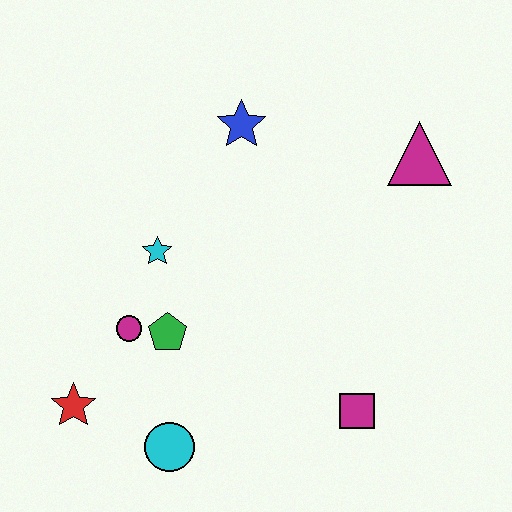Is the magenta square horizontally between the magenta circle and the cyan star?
No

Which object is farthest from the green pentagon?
The magenta triangle is farthest from the green pentagon.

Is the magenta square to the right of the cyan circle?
Yes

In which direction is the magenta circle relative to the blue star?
The magenta circle is below the blue star.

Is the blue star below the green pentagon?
No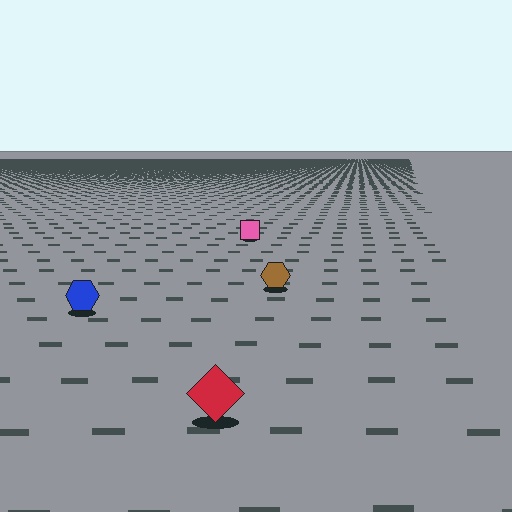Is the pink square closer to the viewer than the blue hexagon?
No. The blue hexagon is closer — you can tell from the texture gradient: the ground texture is coarser near it.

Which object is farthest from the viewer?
The pink square is farthest from the viewer. It appears smaller and the ground texture around it is denser.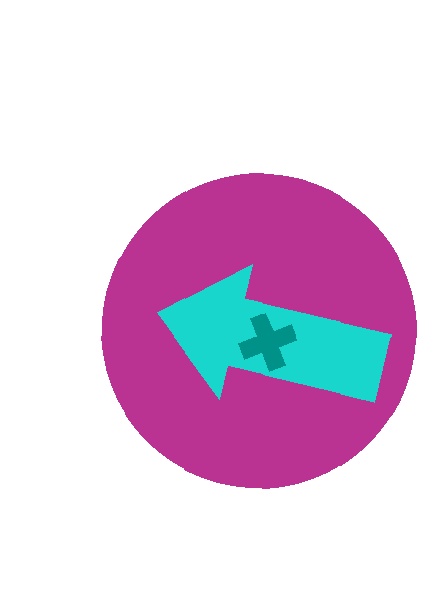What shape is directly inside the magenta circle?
The cyan arrow.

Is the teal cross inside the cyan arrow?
Yes.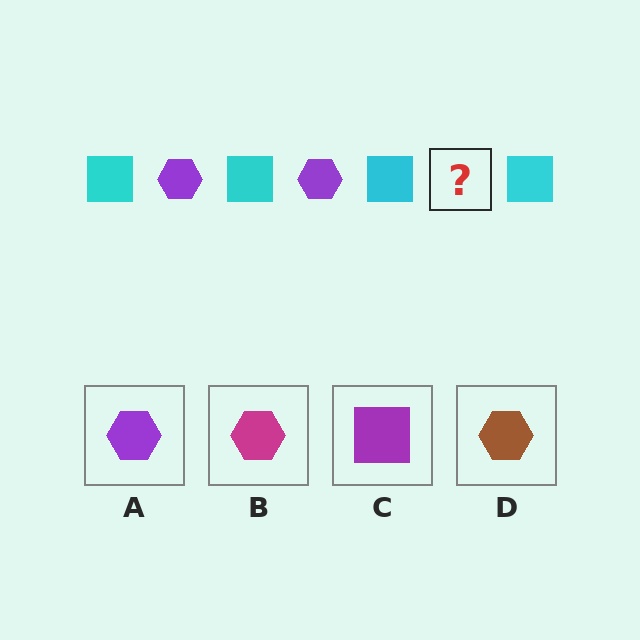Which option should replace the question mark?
Option A.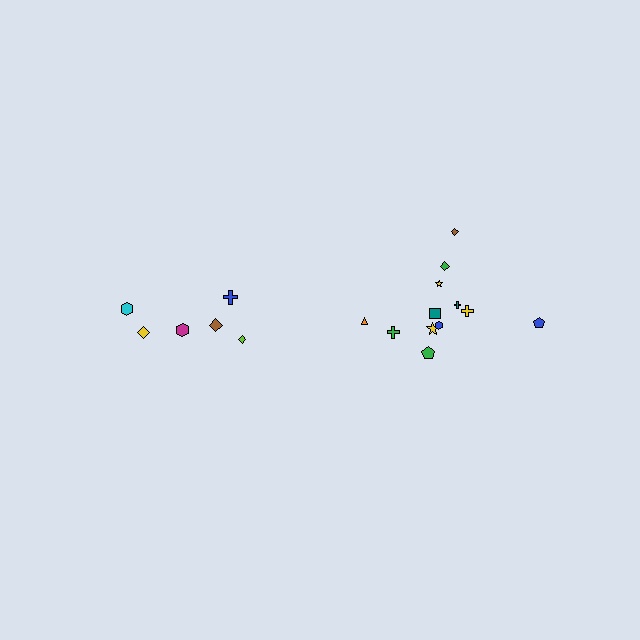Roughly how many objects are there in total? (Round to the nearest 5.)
Roughly 20 objects in total.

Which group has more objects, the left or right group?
The right group.